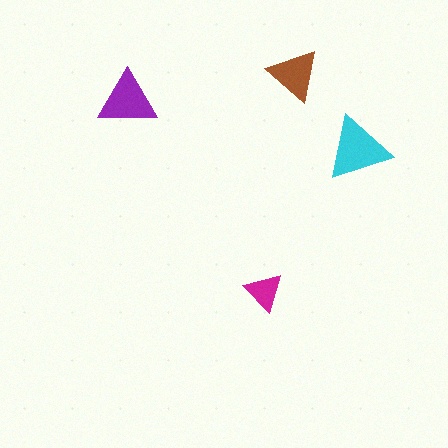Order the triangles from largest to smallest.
the cyan one, the purple one, the brown one, the magenta one.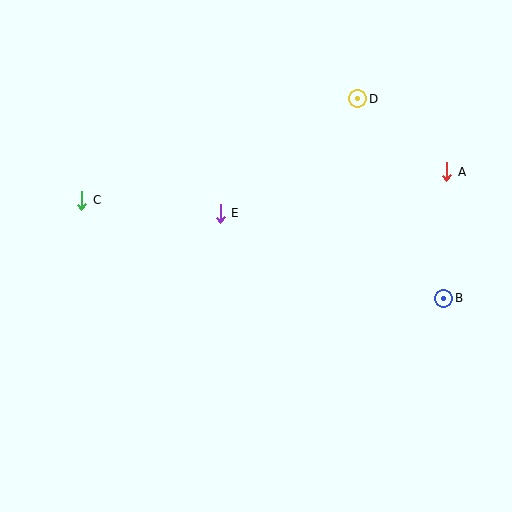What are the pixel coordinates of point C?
Point C is at (82, 200).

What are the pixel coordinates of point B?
Point B is at (444, 298).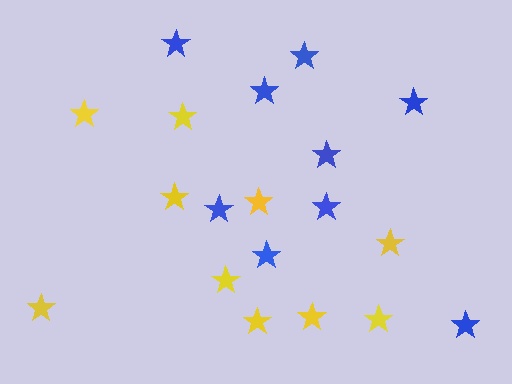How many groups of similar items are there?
There are 2 groups: one group of yellow stars (10) and one group of blue stars (9).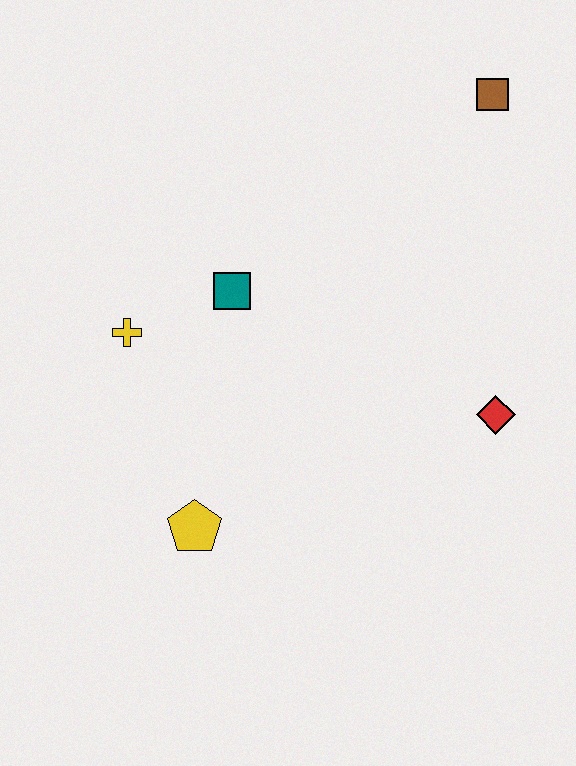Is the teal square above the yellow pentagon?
Yes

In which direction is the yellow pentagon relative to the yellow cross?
The yellow pentagon is below the yellow cross.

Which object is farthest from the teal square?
The brown square is farthest from the teal square.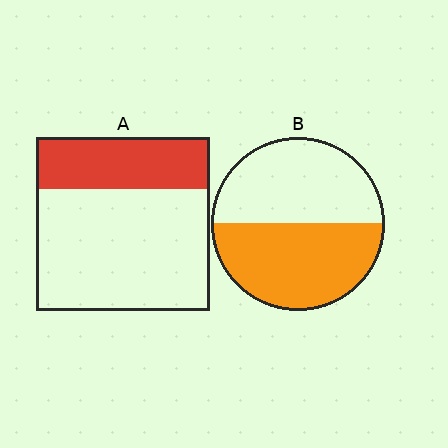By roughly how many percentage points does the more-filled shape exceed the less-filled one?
By roughly 20 percentage points (B over A).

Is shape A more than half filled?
No.